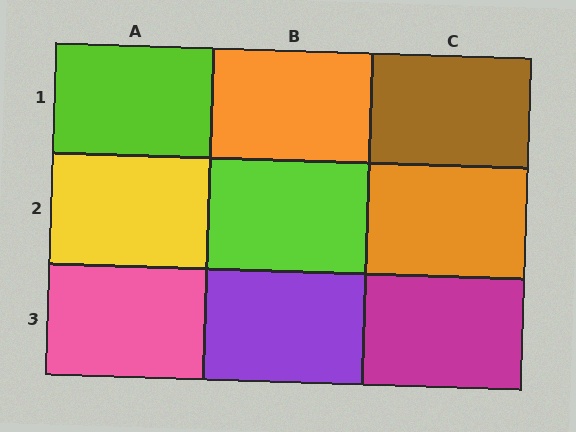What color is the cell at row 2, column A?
Yellow.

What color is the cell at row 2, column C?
Orange.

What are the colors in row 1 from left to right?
Lime, orange, brown.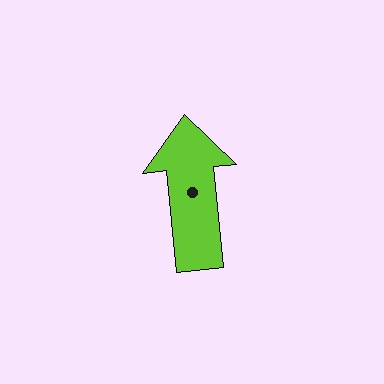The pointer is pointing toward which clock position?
Roughly 12 o'clock.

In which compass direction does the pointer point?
North.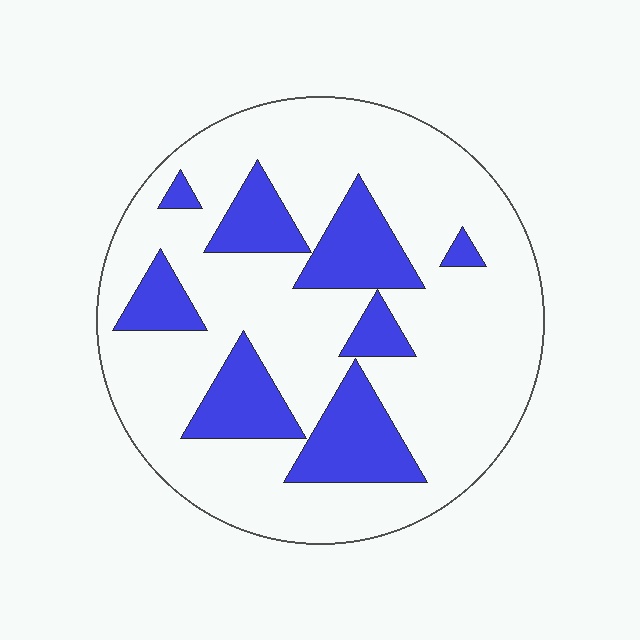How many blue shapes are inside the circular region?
8.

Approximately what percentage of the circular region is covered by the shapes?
Approximately 25%.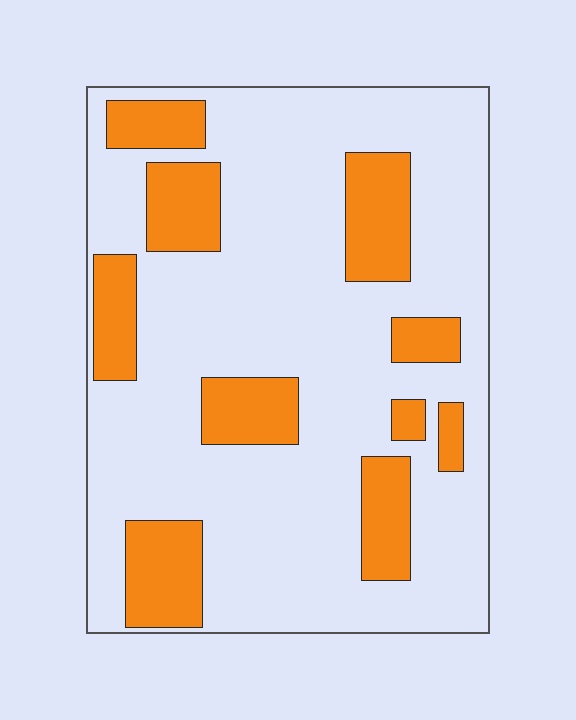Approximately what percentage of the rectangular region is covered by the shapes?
Approximately 25%.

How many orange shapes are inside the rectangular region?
10.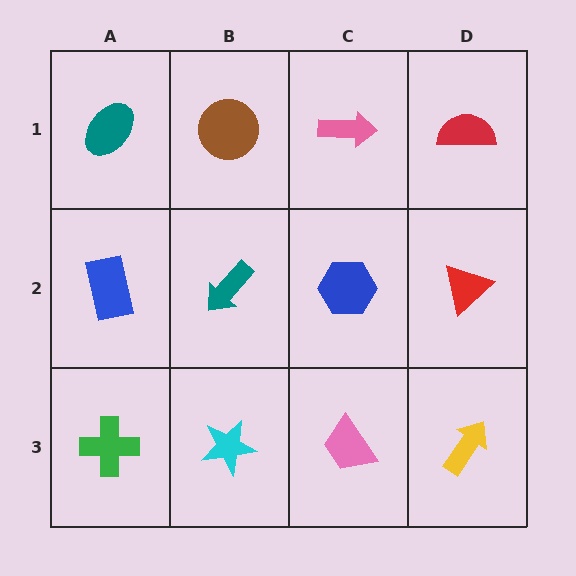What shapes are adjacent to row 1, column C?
A blue hexagon (row 2, column C), a brown circle (row 1, column B), a red semicircle (row 1, column D).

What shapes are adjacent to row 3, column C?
A blue hexagon (row 2, column C), a cyan star (row 3, column B), a yellow arrow (row 3, column D).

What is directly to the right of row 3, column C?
A yellow arrow.